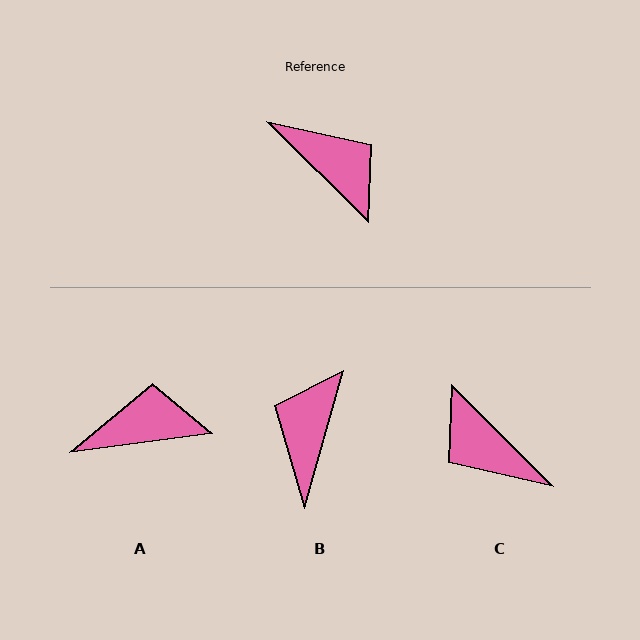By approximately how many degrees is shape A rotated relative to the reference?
Approximately 52 degrees counter-clockwise.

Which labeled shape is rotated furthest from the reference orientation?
C, about 179 degrees away.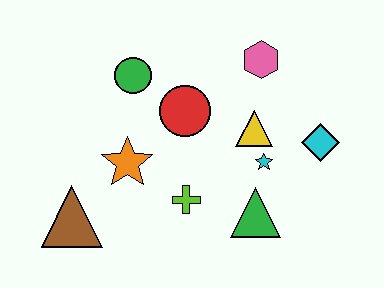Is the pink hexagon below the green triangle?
No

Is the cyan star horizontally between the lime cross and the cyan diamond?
Yes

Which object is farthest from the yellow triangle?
The brown triangle is farthest from the yellow triangle.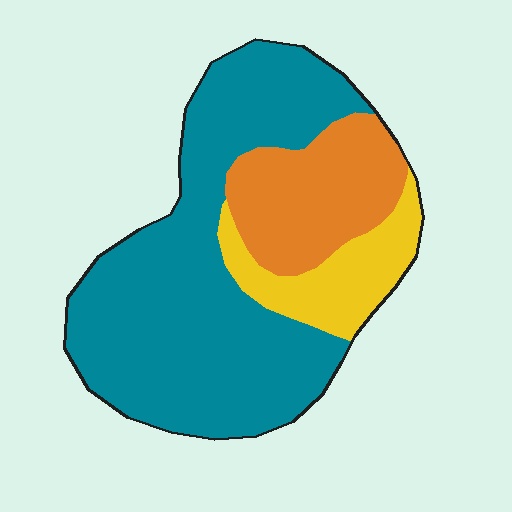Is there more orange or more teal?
Teal.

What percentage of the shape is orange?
Orange covers roughly 20% of the shape.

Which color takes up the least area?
Yellow, at roughly 15%.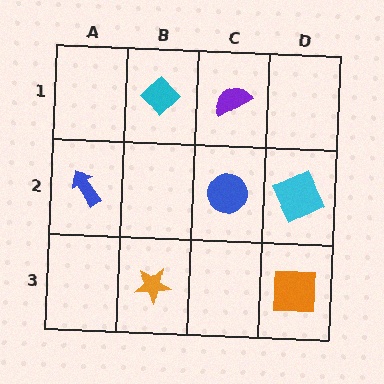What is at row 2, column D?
A cyan square.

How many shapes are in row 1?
2 shapes.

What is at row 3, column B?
An orange star.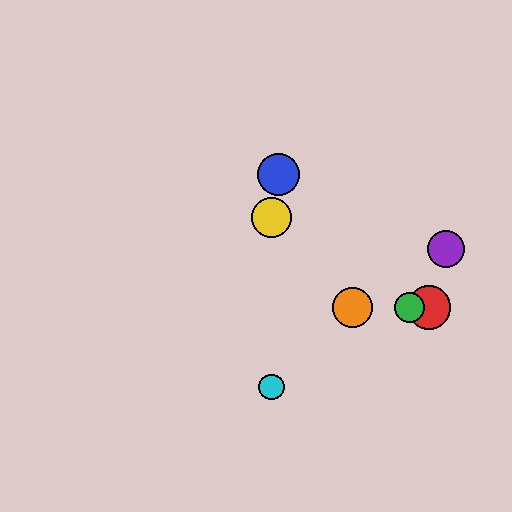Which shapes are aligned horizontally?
The red circle, the green circle, the orange circle are aligned horizontally.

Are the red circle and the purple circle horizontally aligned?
No, the red circle is at y≈307 and the purple circle is at y≈249.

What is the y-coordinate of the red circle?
The red circle is at y≈307.